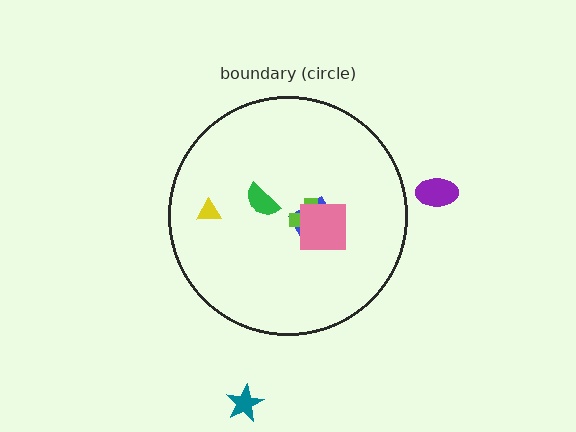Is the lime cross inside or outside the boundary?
Inside.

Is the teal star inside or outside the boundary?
Outside.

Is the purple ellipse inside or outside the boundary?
Outside.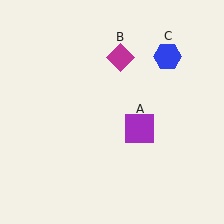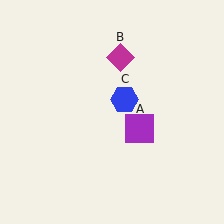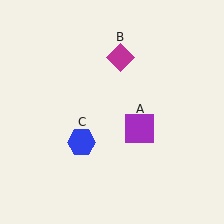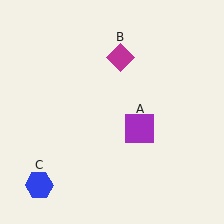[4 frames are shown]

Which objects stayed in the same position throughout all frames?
Purple square (object A) and magenta diamond (object B) remained stationary.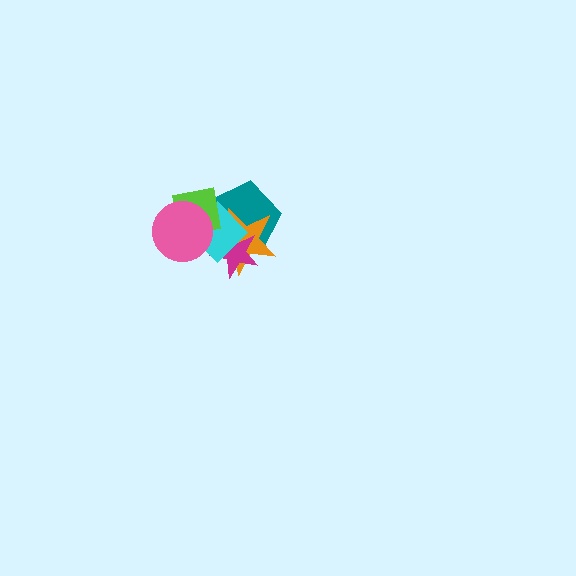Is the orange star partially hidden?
Yes, it is partially covered by another shape.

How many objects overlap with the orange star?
4 objects overlap with the orange star.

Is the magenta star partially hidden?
Yes, it is partially covered by another shape.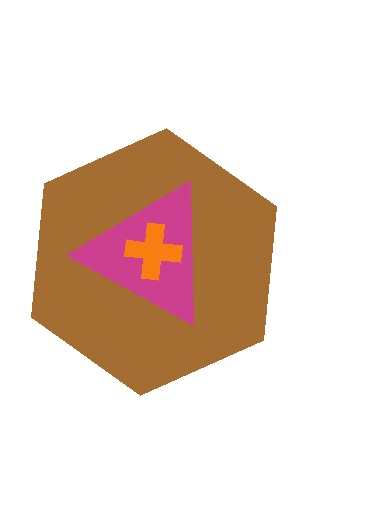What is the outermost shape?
The brown hexagon.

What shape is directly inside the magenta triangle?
The orange cross.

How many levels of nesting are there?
3.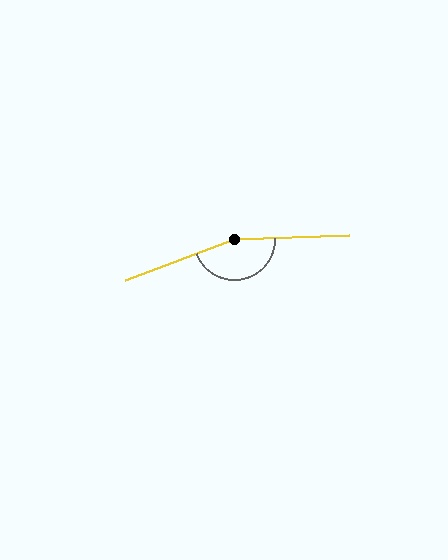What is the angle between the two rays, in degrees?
Approximately 161 degrees.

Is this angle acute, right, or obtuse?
It is obtuse.